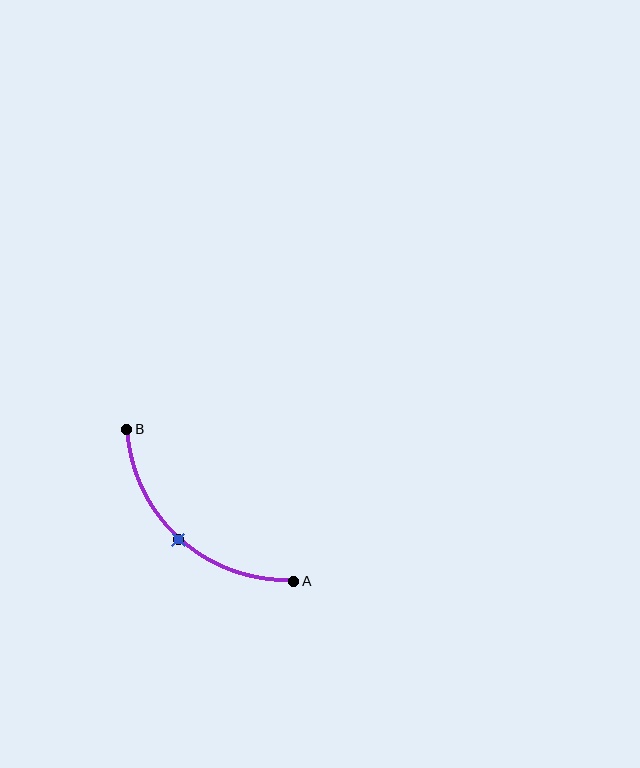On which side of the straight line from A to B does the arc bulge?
The arc bulges below and to the left of the straight line connecting A and B.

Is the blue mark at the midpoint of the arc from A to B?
Yes. The blue mark lies on the arc at equal arc-length from both A and B — it is the arc midpoint.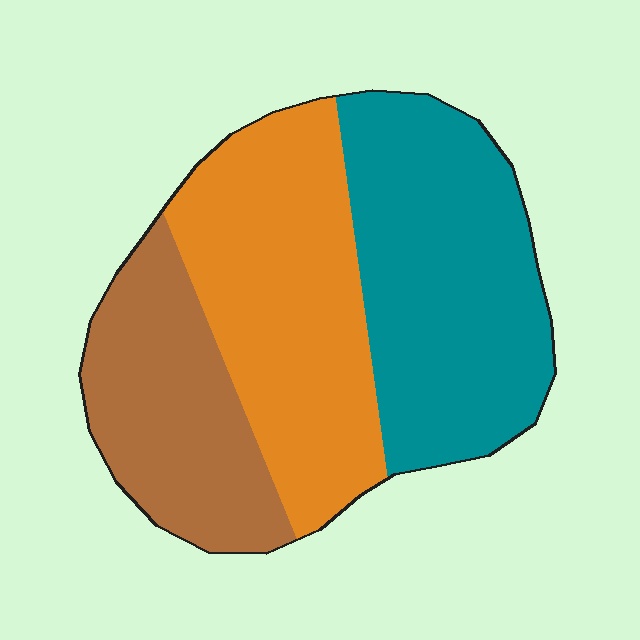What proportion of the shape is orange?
Orange covers 37% of the shape.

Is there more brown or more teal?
Teal.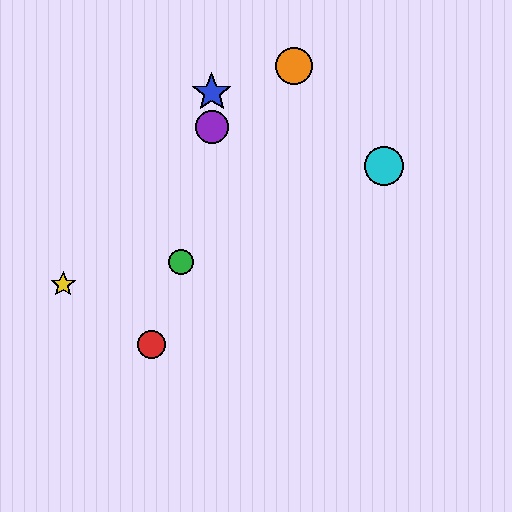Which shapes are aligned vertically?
The blue star, the purple circle are aligned vertically.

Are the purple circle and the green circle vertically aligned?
No, the purple circle is at x≈212 and the green circle is at x≈181.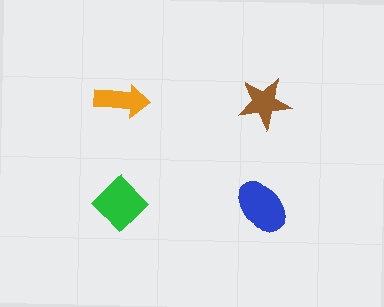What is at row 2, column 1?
A green diamond.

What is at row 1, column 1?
An orange arrow.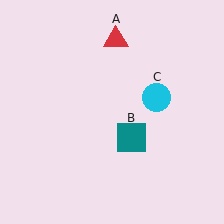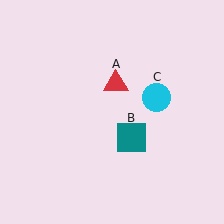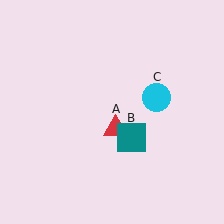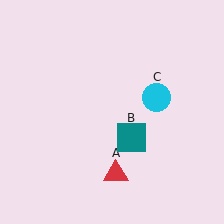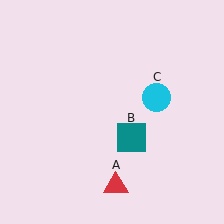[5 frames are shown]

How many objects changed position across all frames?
1 object changed position: red triangle (object A).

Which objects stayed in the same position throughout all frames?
Teal square (object B) and cyan circle (object C) remained stationary.